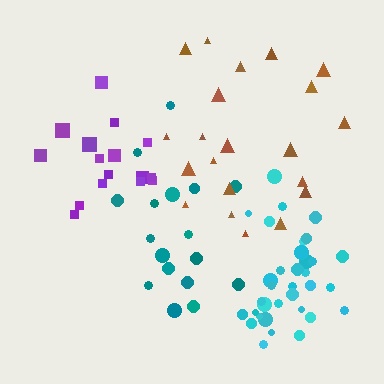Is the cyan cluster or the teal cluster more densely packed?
Cyan.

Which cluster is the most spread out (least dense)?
Brown.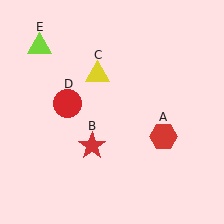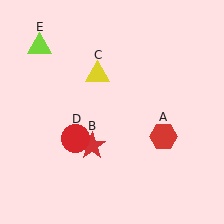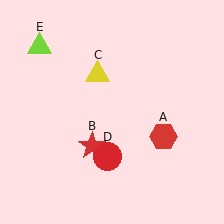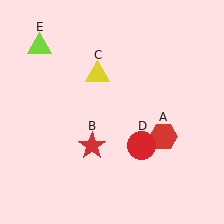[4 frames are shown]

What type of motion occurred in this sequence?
The red circle (object D) rotated counterclockwise around the center of the scene.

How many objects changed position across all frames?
1 object changed position: red circle (object D).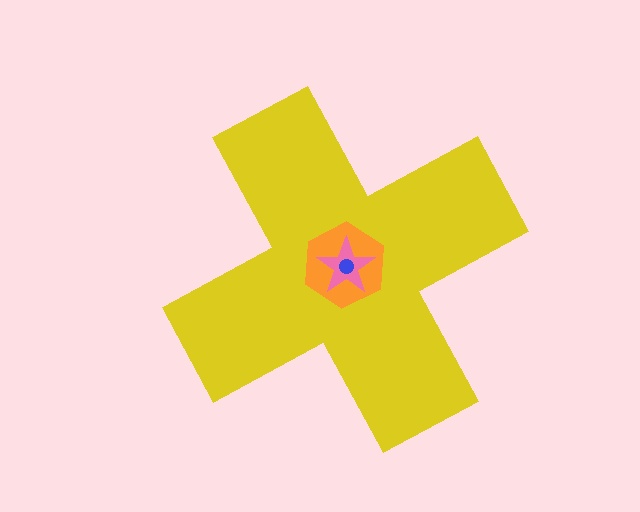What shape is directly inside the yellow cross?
The orange hexagon.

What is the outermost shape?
The yellow cross.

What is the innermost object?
The blue circle.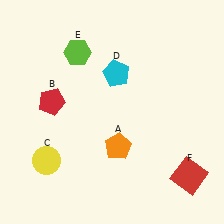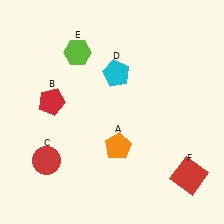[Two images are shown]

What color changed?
The circle (C) changed from yellow in Image 1 to red in Image 2.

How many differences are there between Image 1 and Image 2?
There is 1 difference between the two images.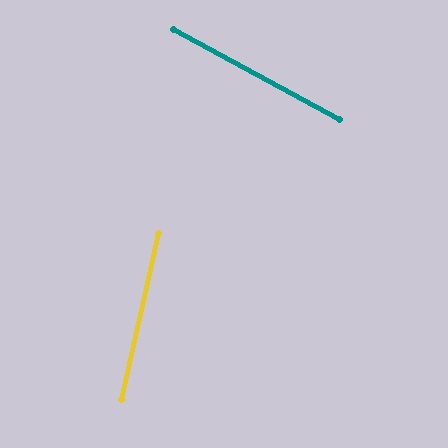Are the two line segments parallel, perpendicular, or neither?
Neither parallel nor perpendicular — they differ by about 74°.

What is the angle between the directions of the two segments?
Approximately 74 degrees.